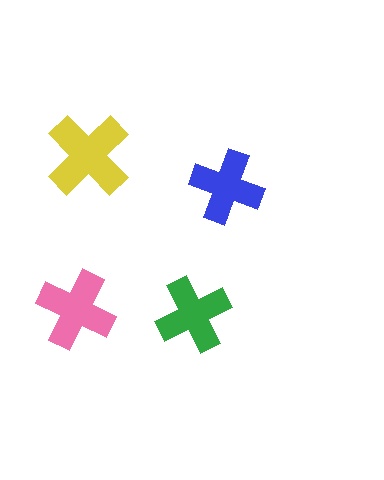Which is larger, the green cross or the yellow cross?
The yellow one.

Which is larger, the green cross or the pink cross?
The pink one.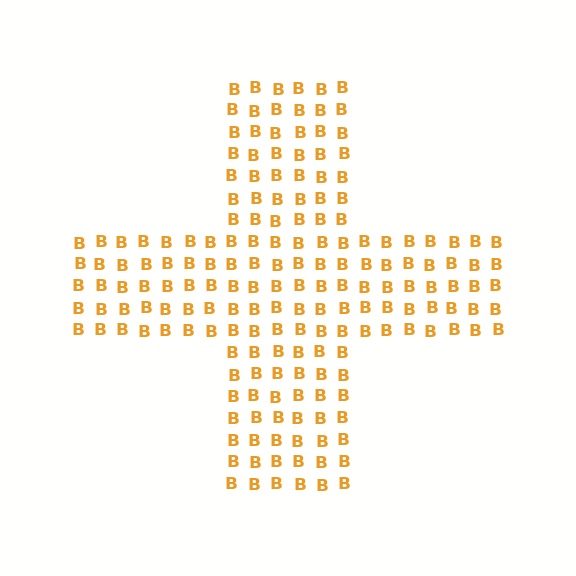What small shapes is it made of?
It is made of small letter B's.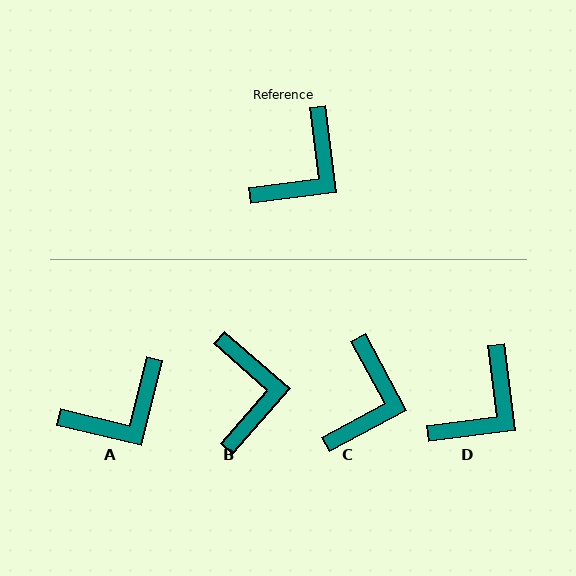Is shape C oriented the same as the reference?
No, it is off by about 21 degrees.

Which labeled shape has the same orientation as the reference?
D.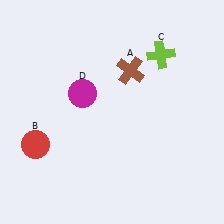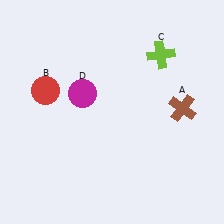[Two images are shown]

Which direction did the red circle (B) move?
The red circle (B) moved up.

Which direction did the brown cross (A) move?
The brown cross (A) moved right.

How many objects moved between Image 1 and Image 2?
2 objects moved between the two images.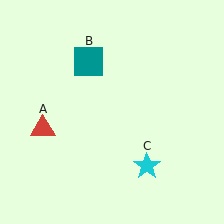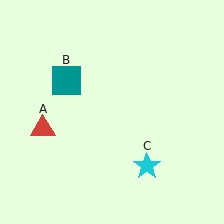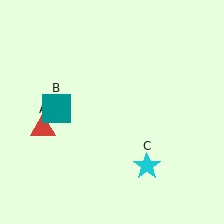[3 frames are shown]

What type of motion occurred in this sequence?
The teal square (object B) rotated counterclockwise around the center of the scene.